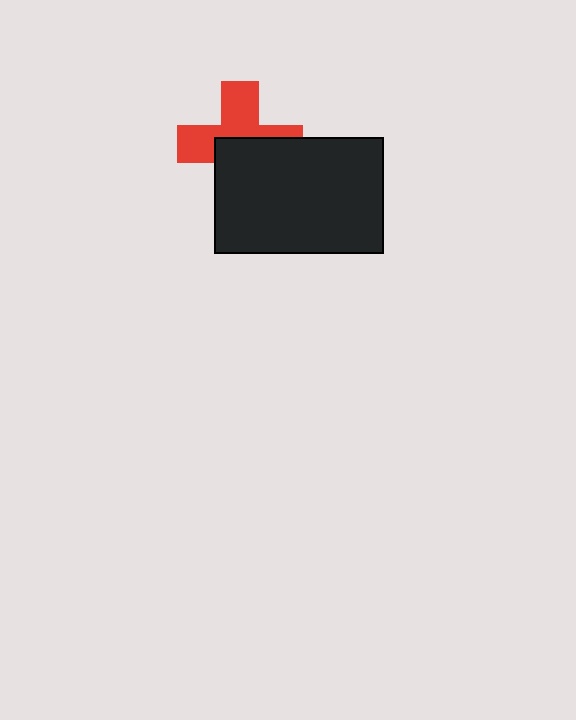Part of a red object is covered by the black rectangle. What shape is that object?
It is a cross.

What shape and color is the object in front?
The object in front is a black rectangle.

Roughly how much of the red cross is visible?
About half of it is visible (roughly 51%).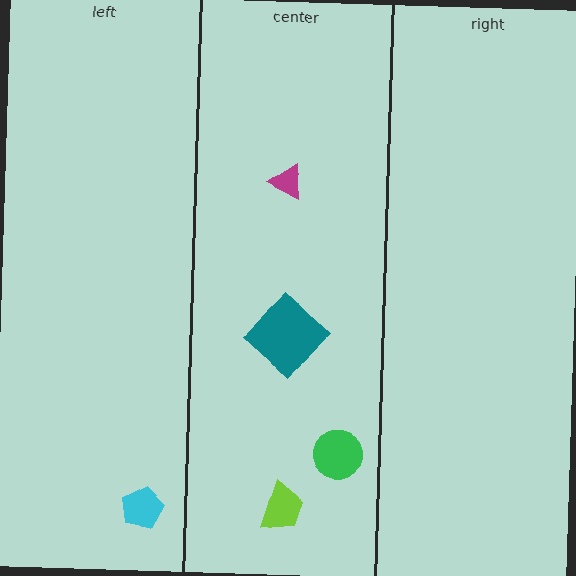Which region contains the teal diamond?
The center region.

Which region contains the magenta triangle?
The center region.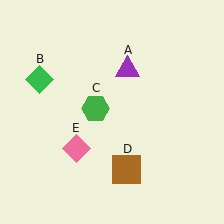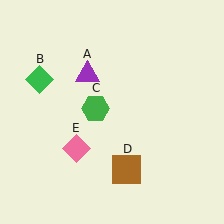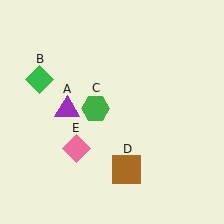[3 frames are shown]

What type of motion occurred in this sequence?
The purple triangle (object A) rotated counterclockwise around the center of the scene.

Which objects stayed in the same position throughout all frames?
Green diamond (object B) and green hexagon (object C) and brown square (object D) and pink diamond (object E) remained stationary.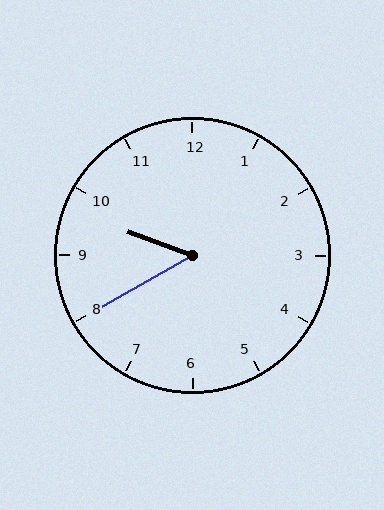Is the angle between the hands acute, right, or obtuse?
It is acute.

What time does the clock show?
9:40.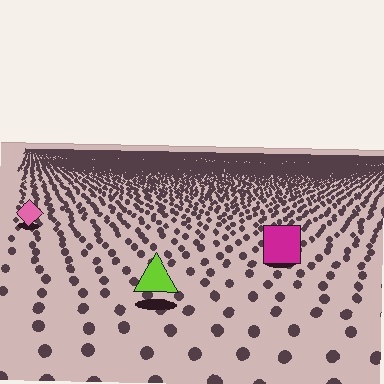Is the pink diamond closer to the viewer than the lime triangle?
No. The lime triangle is closer — you can tell from the texture gradient: the ground texture is coarser near it.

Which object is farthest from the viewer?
The pink diamond is farthest from the viewer. It appears smaller and the ground texture around it is denser.